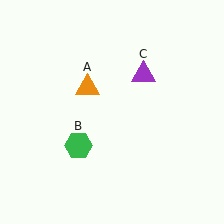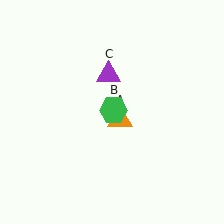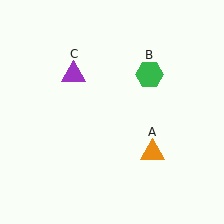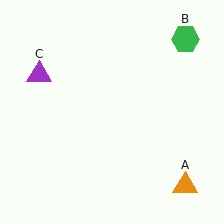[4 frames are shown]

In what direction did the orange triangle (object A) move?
The orange triangle (object A) moved down and to the right.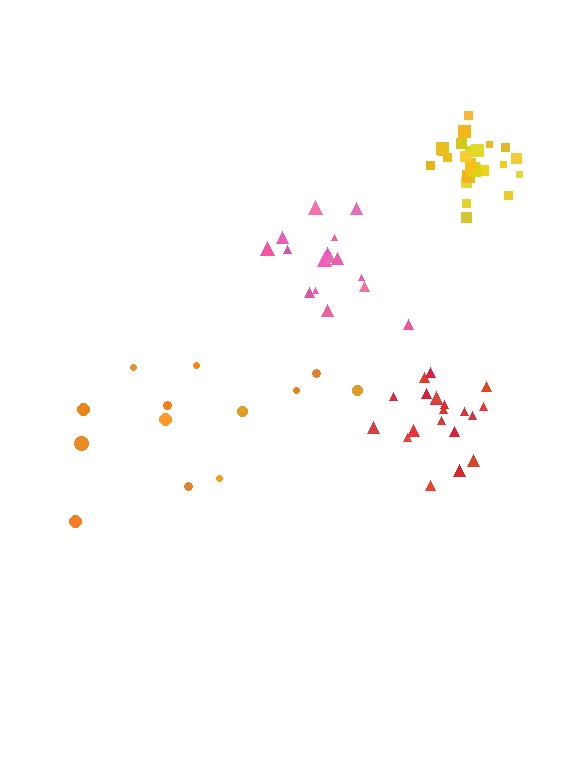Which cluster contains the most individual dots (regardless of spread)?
Yellow (25).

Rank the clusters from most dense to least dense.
yellow, red, pink, orange.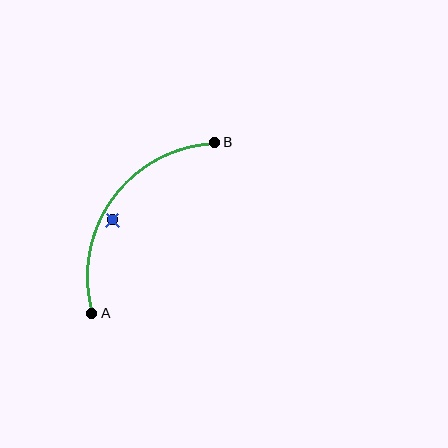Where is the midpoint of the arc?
The arc midpoint is the point on the curve farthest from the straight line joining A and B. It sits above and to the left of that line.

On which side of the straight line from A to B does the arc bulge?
The arc bulges above and to the left of the straight line connecting A and B.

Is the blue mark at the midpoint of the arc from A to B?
No — the blue mark does not lie on the arc at all. It sits slightly inside the curve.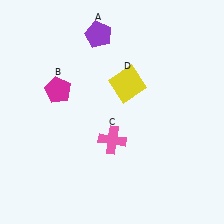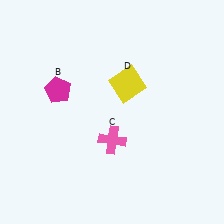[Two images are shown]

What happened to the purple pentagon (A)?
The purple pentagon (A) was removed in Image 2. It was in the top-left area of Image 1.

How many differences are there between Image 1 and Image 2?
There is 1 difference between the two images.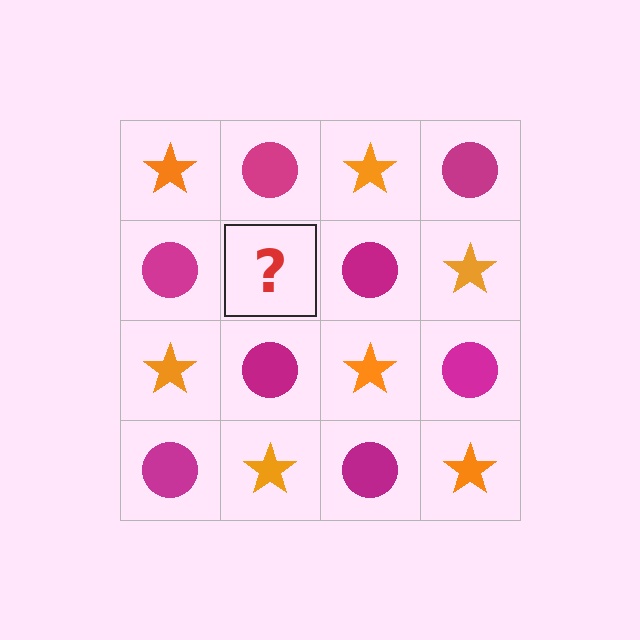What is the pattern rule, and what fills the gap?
The rule is that it alternates orange star and magenta circle in a checkerboard pattern. The gap should be filled with an orange star.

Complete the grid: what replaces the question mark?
The question mark should be replaced with an orange star.